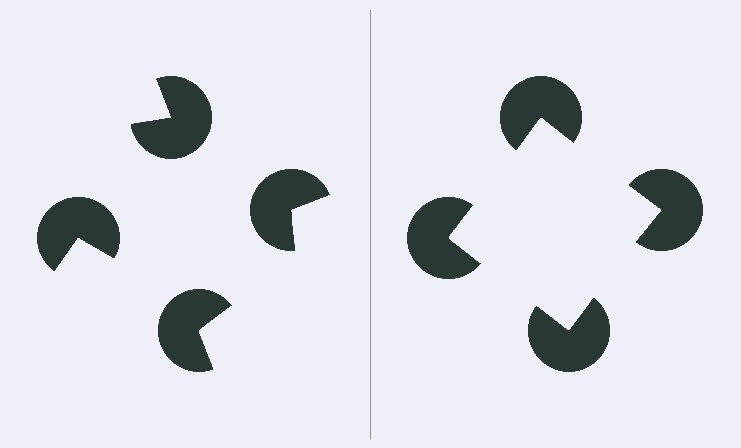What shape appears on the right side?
An illusory square.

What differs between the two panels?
The pac-man discs are positioned identically on both sides; only the wedge orientations differ. On the right they align to a square; on the left they are misaligned.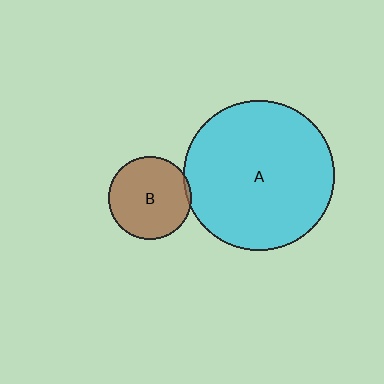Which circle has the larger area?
Circle A (cyan).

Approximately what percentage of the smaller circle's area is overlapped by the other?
Approximately 5%.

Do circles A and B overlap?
Yes.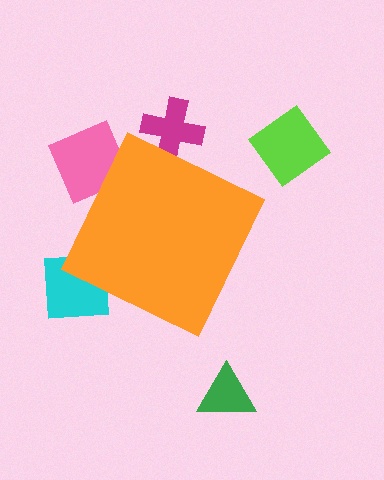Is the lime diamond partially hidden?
No, the lime diamond is fully visible.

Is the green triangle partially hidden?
No, the green triangle is fully visible.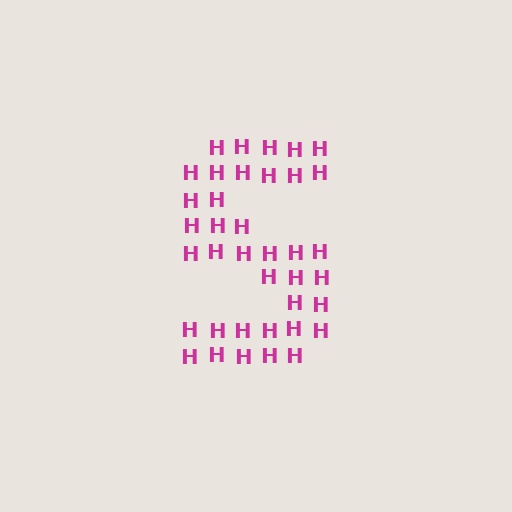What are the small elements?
The small elements are letter H's.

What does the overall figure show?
The overall figure shows the letter S.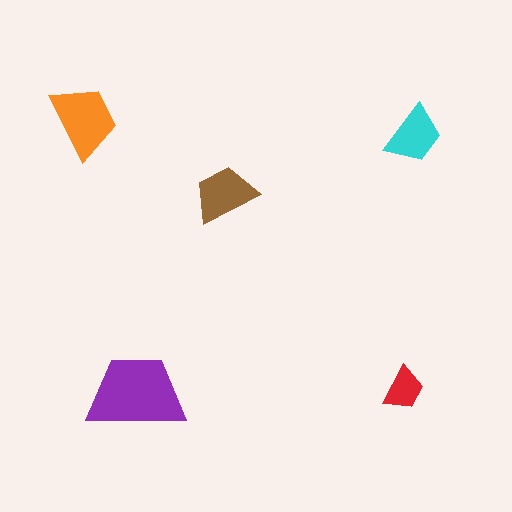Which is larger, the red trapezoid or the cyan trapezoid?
The cyan one.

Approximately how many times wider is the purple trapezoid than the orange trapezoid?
About 1.5 times wider.